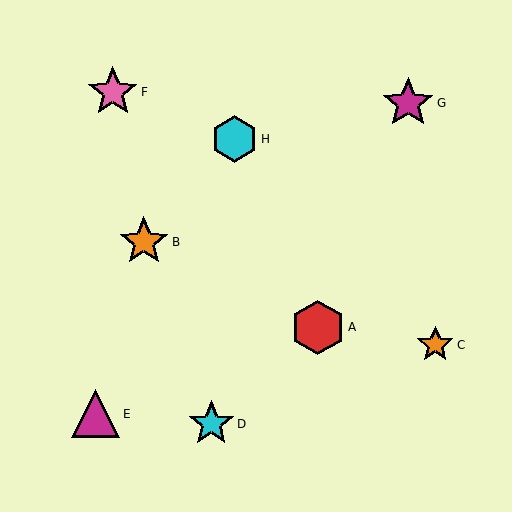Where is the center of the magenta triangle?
The center of the magenta triangle is at (96, 414).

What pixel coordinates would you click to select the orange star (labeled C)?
Click at (435, 345) to select the orange star C.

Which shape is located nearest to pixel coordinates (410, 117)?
The magenta star (labeled G) at (408, 103) is nearest to that location.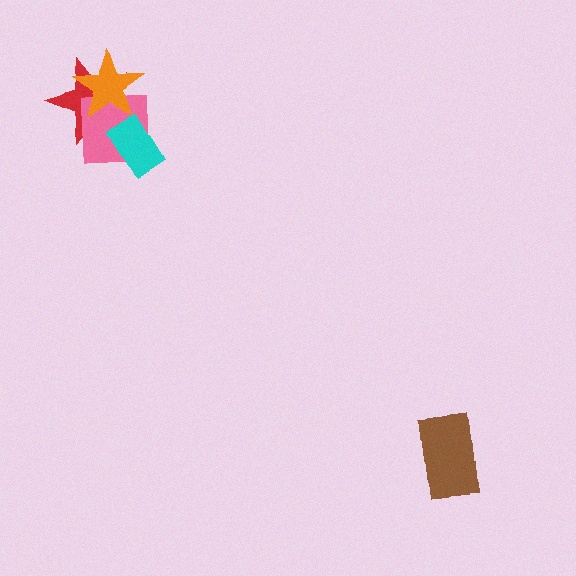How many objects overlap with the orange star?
2 objects overlap with the orange star.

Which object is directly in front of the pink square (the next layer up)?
The cyan rectangle is directly in front of the pink square.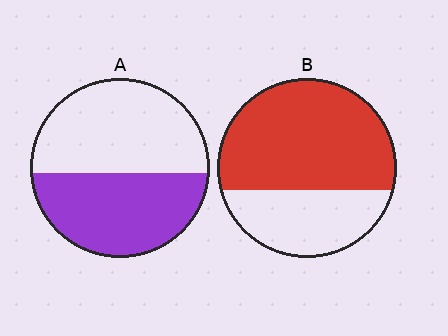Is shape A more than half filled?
Roughly half.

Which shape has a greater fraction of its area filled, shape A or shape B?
Shape B.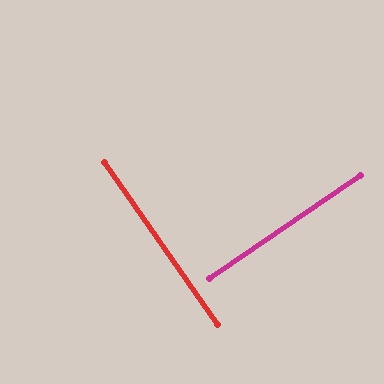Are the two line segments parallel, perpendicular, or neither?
Perpendicular — they meet at approximately 89°.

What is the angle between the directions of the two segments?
Approximately 89 degrees.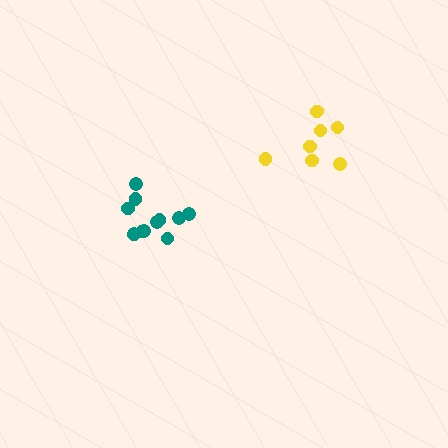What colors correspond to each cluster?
The clusters are colored: yellow, teal.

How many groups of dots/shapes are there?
There are 2 groups.